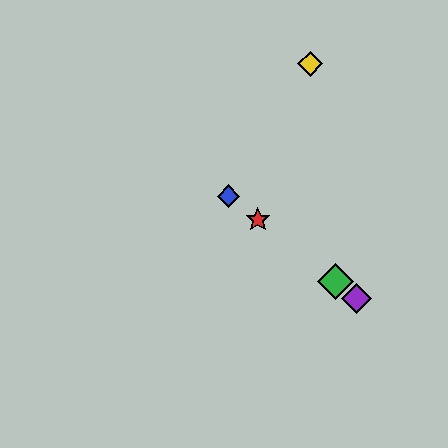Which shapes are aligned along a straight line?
The red star, the blue diamond, the green diamond, the purple diamond are aligned along a straight line.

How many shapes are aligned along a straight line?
4 shapes (the red star, the blue diamond, the green diamond, the purple diamond) are aligned along a straight line.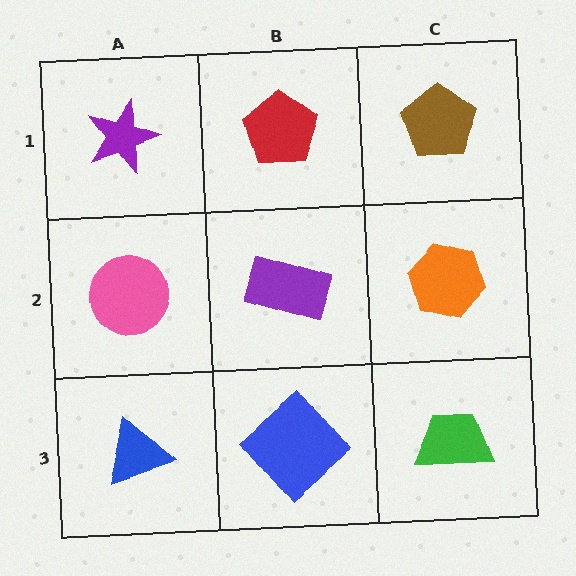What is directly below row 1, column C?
An orange hexagon.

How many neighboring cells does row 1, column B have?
3.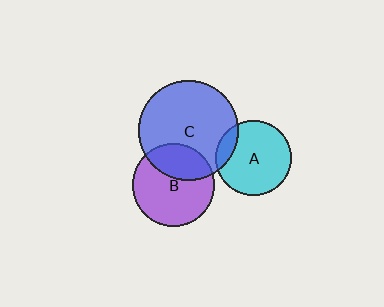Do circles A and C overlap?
Yes.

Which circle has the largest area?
Circle C (blue).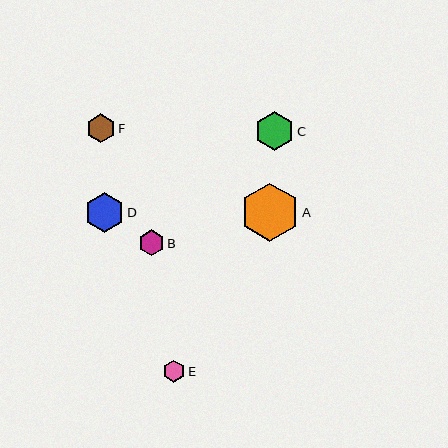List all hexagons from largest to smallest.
From largest to smallest: A, D, C, F, B, E.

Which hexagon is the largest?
Hexagon A is the largest with a size of approximately 58 pixels.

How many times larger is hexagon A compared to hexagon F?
Hexagon A is approximately 2.0 times the size of hexagon F.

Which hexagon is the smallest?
Hexagon E is the smallest with a size of approximately 22 pixels.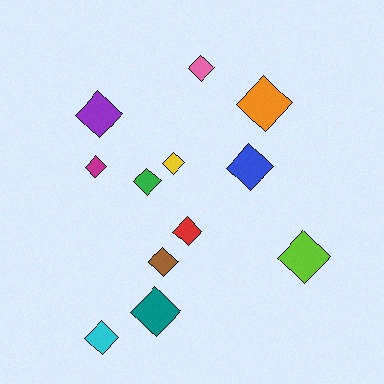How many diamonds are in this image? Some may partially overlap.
There are 12 diamonds.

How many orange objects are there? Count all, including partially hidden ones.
There is 1 orange object.